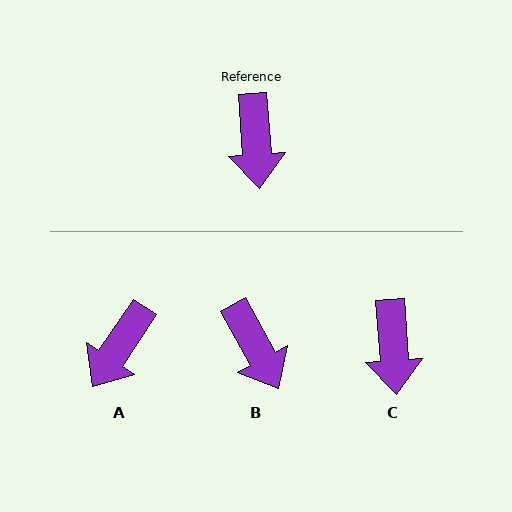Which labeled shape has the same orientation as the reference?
C.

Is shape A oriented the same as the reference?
No, it is off by about 38 degrees.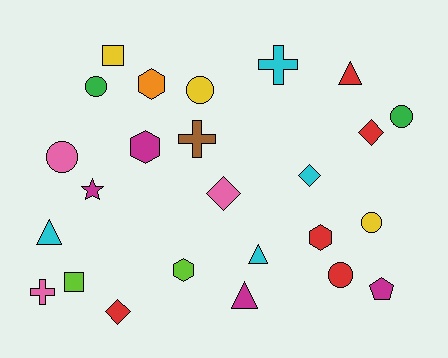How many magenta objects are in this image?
There are 4 magenta objects.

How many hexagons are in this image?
There are 4 hexagons.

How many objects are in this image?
There are 25 objects.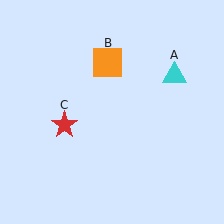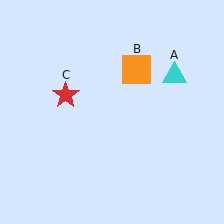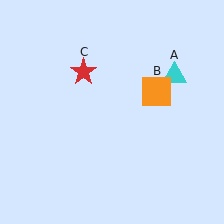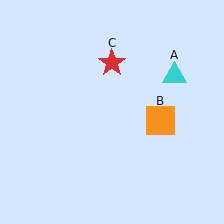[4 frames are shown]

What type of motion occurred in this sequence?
The orange square (object B), red star (object C) rotated clockwise around the center of the scene.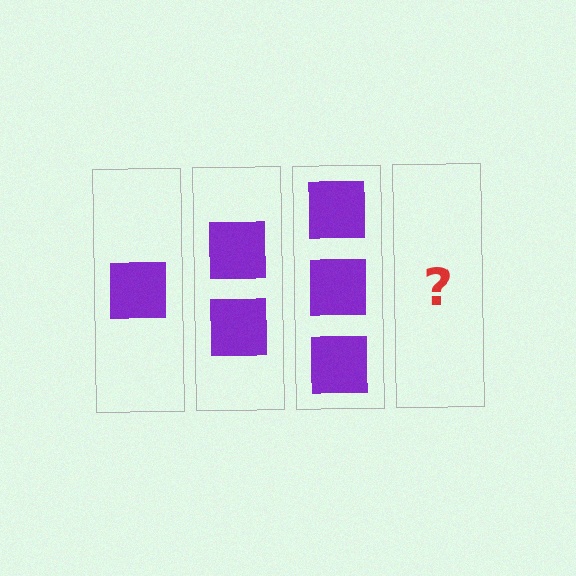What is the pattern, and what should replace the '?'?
The pattern is that each step adds one more square. The '?' should be 4 squares.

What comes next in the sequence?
The next element should be 4 squares.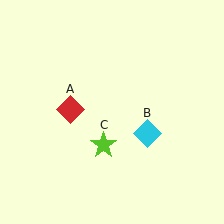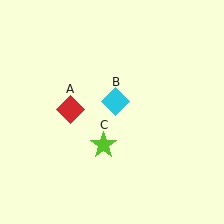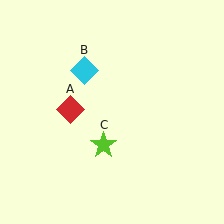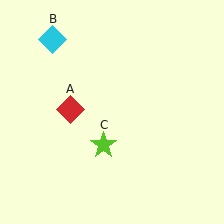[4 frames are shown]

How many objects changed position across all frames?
1 object changed position: cyan diamond (object B).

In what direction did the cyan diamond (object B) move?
The cyan diamond (object B) moved up and to the left.